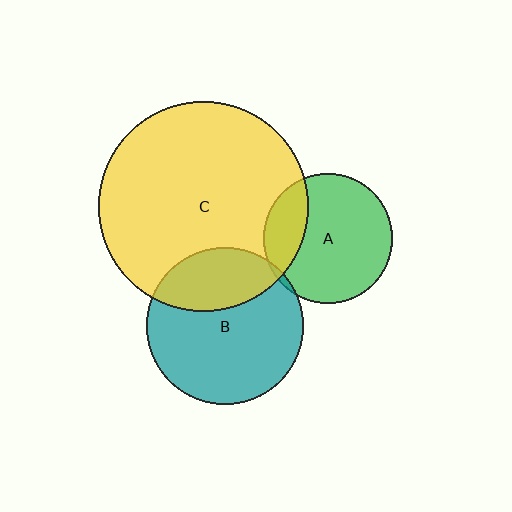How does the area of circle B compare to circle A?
Approximately 1.5 times.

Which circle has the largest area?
Circle C (yellow).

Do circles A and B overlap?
Yes.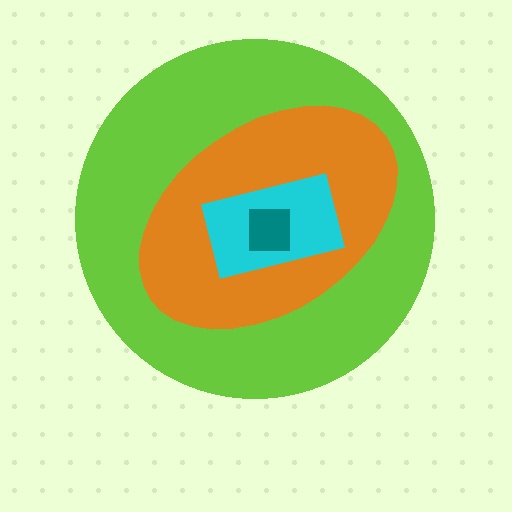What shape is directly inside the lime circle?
The orange ellipse.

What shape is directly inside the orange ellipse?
The cyan rectangle.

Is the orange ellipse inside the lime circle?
Yes.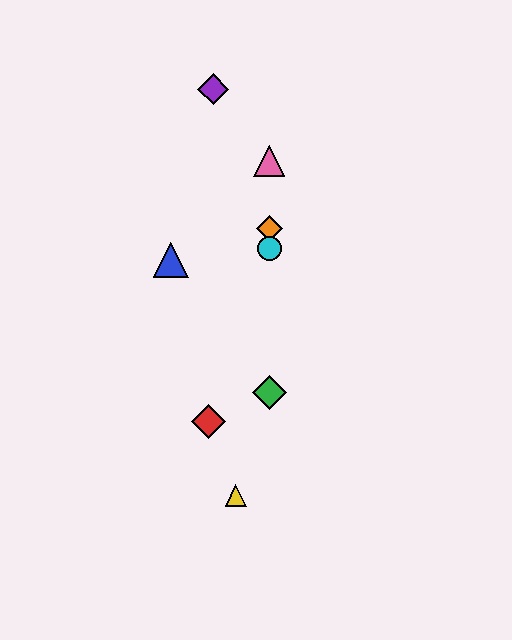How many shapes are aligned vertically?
4 shapes (the green diamond, the orange diamond, the cyan circle, the pink triangle) are aligned vertically.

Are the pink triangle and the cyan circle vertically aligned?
Yes, both are at x≈269.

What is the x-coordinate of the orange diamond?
The orange diamond is at x≈269.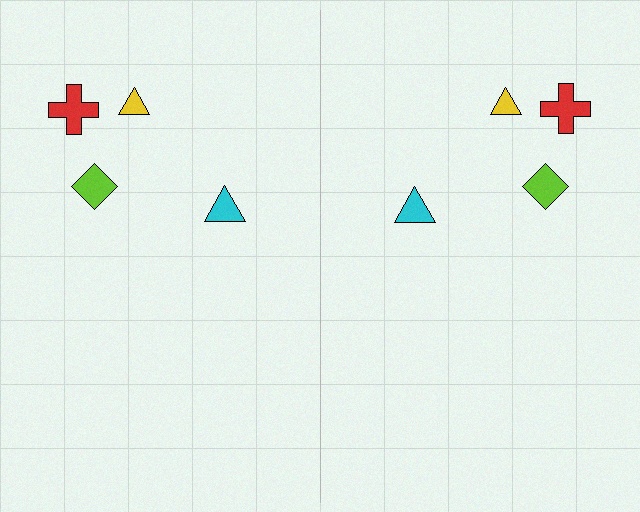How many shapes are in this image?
There are 8 shapes in this image.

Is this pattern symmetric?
Yes, this pattern has bilateral (reflection) symmetry.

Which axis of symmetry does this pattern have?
The pattern has a vertical axis of symmetry running through the center of the image.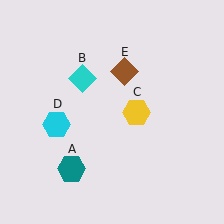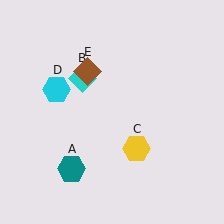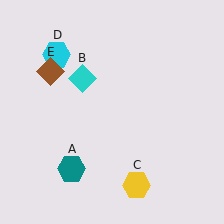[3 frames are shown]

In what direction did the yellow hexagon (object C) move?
The yellow hexagon (object C) moved down.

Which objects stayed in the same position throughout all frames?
Teal hexagon (object A) and cyan diamond (object B) remained stationary.